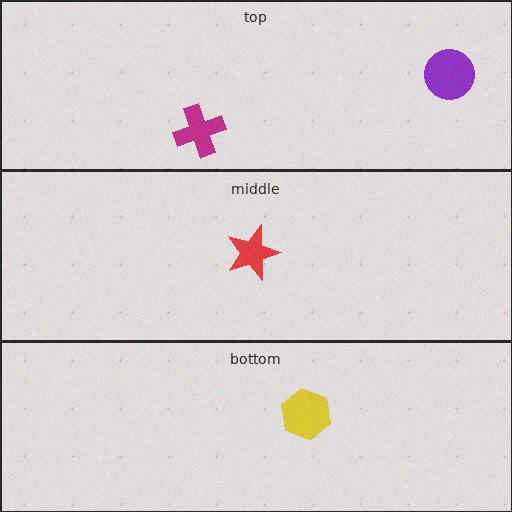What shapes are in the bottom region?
The yellow hexagon.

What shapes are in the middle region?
The red star.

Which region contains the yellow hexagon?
The bottom region.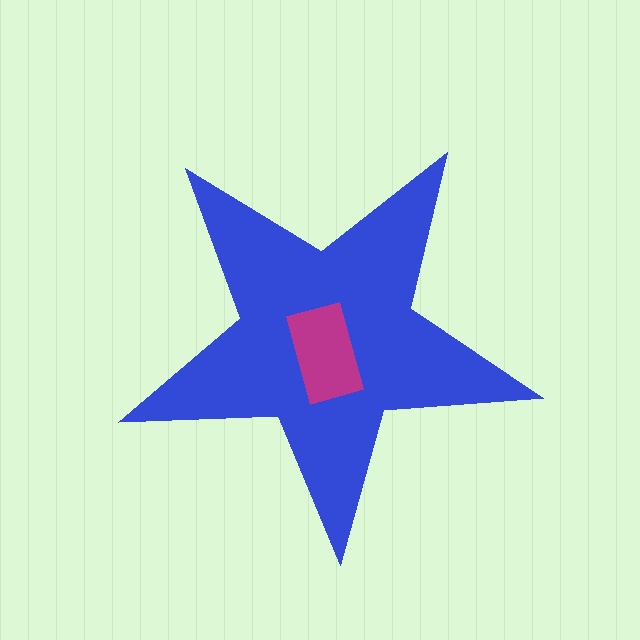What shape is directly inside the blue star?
The magenta rectangle.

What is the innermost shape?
The magenta rectangle.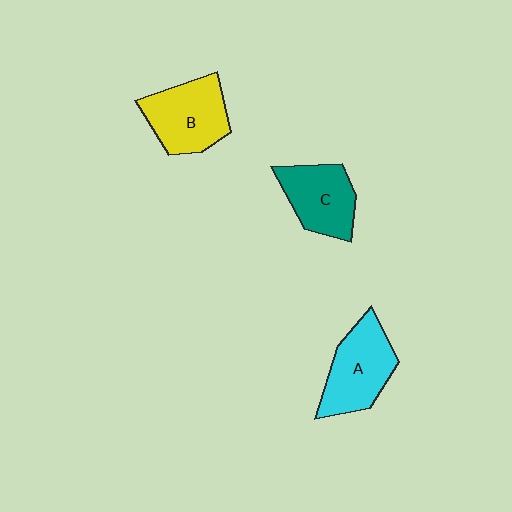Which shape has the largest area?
Shape A (cyan).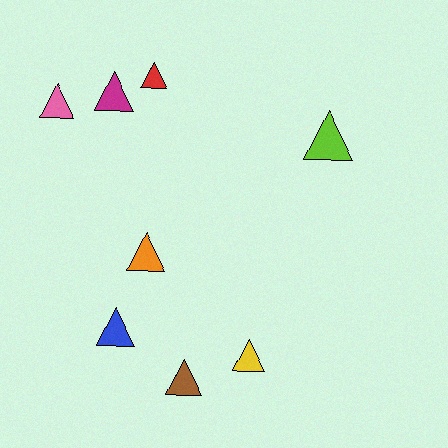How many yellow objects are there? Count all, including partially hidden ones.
There is 1 yellow object.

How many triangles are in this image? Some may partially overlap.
There are 8 triangles.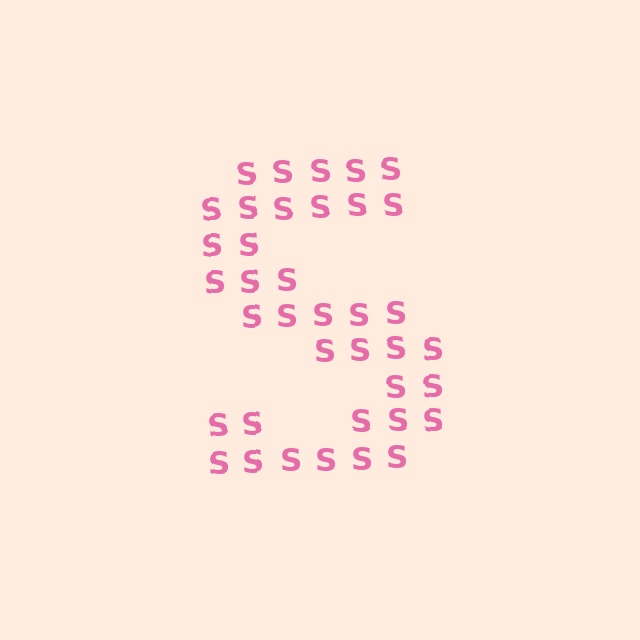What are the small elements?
The small elements are letter S's.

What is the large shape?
The large shape is the letter S.